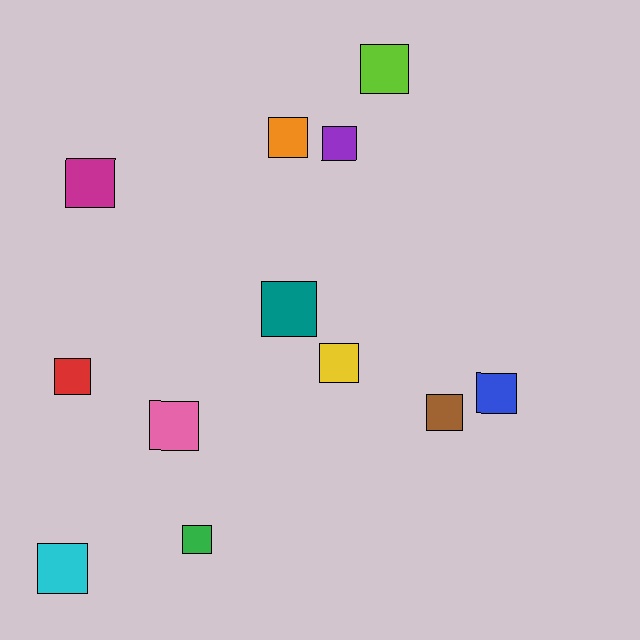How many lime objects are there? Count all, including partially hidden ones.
There is 1 lime object.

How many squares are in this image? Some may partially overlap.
There are 12 squares.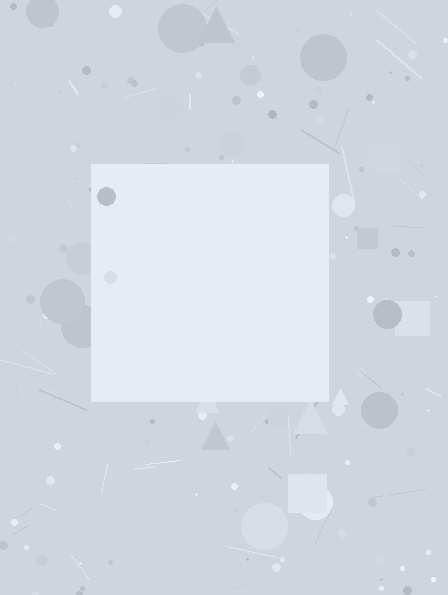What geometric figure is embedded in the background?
A square is embedded in the background.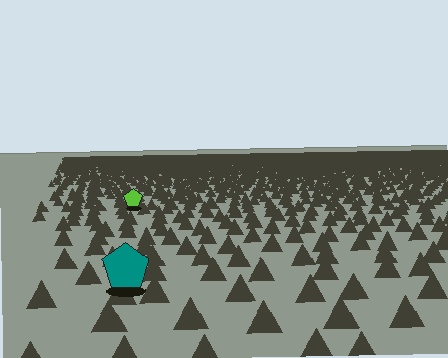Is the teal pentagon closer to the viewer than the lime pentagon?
Yes. The teal pentagon is closer — you can tell from the texture gradient: the ground texture is coarser near it.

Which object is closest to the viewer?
The teal pentagon is closest. The texture marks near it are larger and more spread out.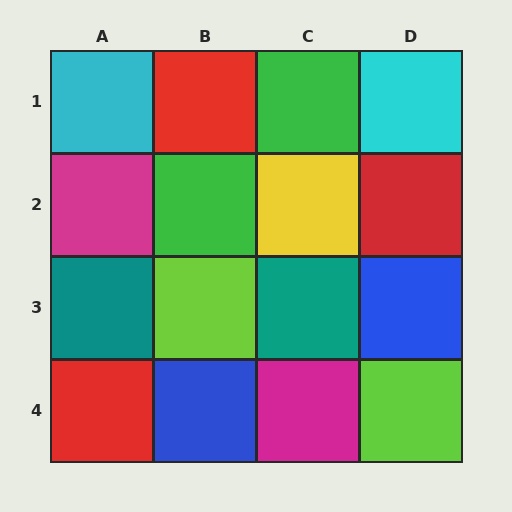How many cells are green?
2 cells are green.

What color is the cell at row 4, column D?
Lime.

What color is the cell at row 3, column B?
Lime.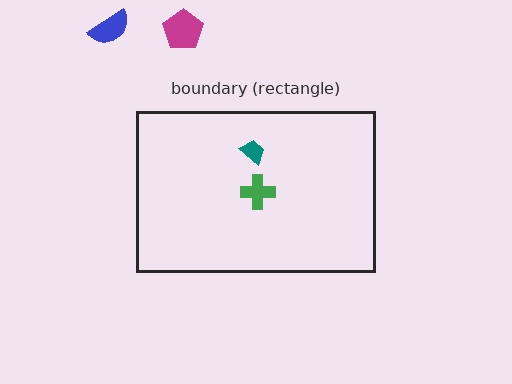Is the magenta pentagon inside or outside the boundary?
Outside.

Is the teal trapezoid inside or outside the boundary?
Inside.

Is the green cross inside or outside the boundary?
Inside.